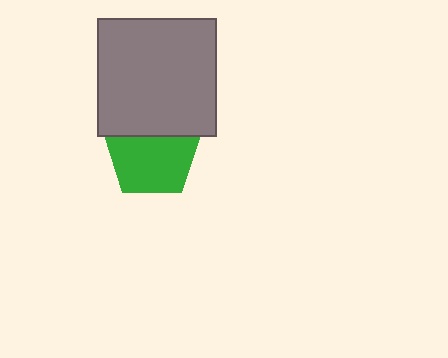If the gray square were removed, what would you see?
You would see the complete green pentagon.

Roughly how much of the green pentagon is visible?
Most of it is visible (roughly 70%).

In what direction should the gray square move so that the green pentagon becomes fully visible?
The gray square should move up. That is the shortest direction to clear the overlap and leave the green pentagon fully visible.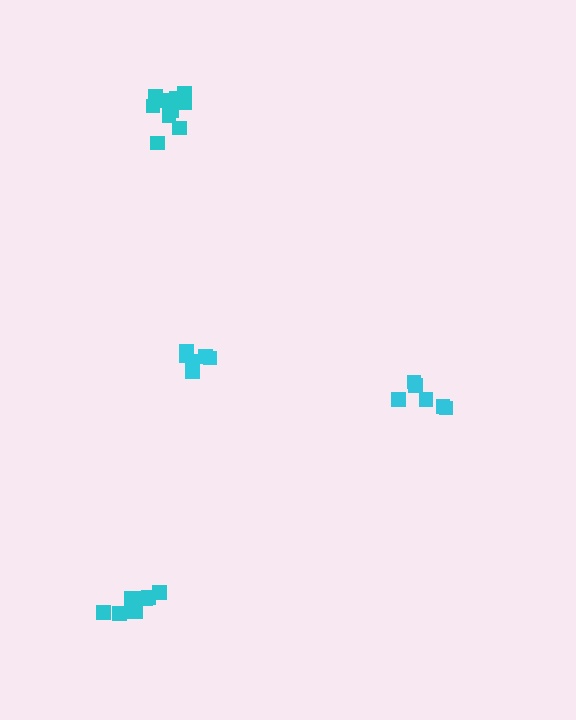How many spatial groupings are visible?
There are 4 spatial groupings.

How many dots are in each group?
Group 1: 11 dots, Group 2: 11 dots, Group 3: 6 dots, Group 4: 6 dots (34 total).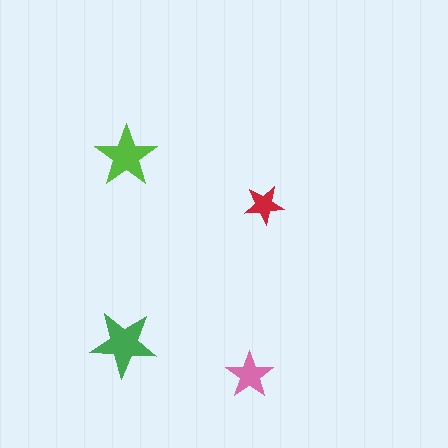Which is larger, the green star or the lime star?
The green one.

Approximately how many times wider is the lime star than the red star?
About 1.5 times wider.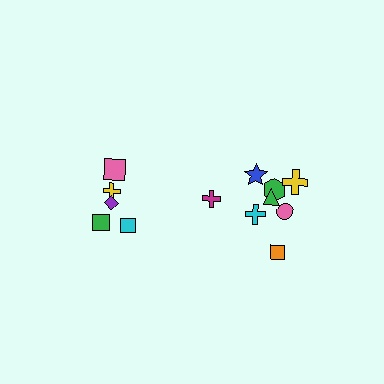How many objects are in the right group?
There are 8 objects.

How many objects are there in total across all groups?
There are 13 objects.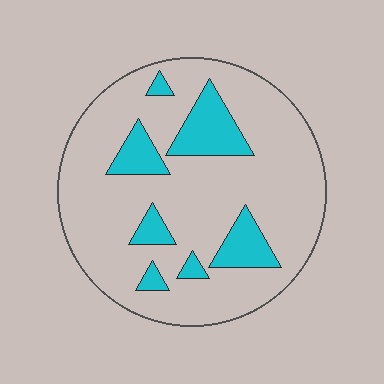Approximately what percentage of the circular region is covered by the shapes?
Approximately 20%.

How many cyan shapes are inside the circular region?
7.